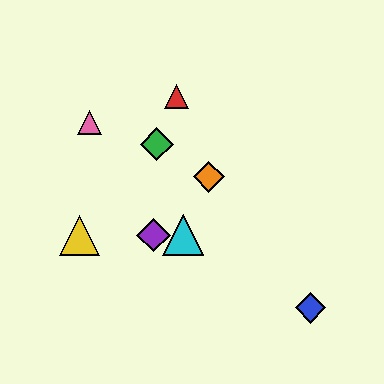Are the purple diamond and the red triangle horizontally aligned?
No, the purple diamond is at y≈235 and the red triangle is at y≈96.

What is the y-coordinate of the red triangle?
The red triangle is at y≈96.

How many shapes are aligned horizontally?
3 shapes (the yellow triangle, the purple diamond, the cyan triangle) are aligned horizontally.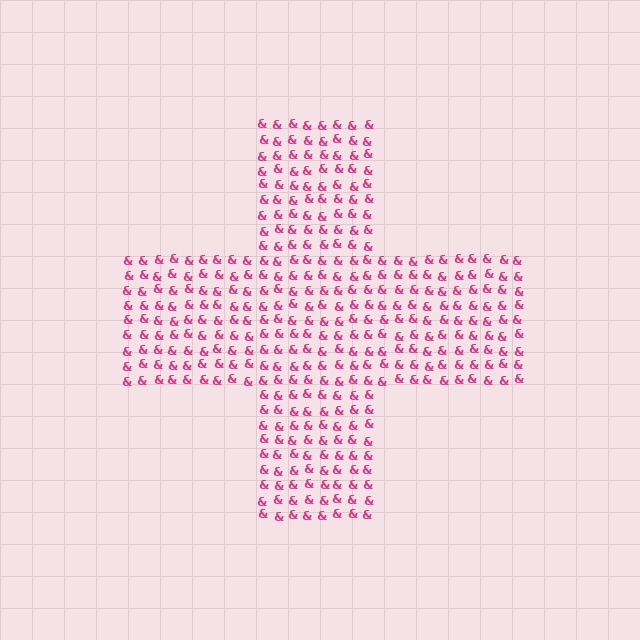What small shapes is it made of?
It is made of small ampersands.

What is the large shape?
The large shape is a cross.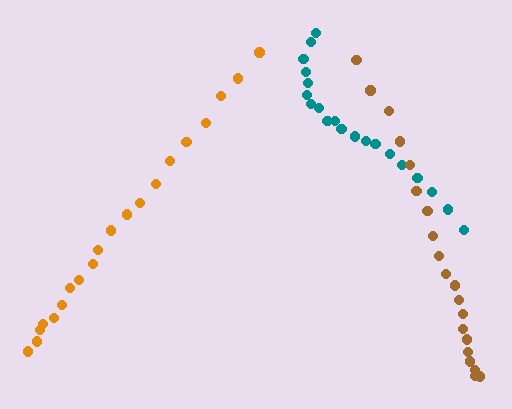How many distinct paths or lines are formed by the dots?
There are 3 distinct paths.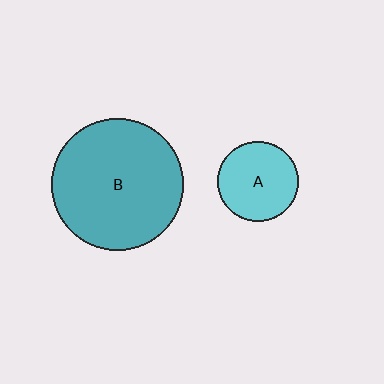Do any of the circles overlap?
No, none of the circles overlap.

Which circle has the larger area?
Circle B (teal).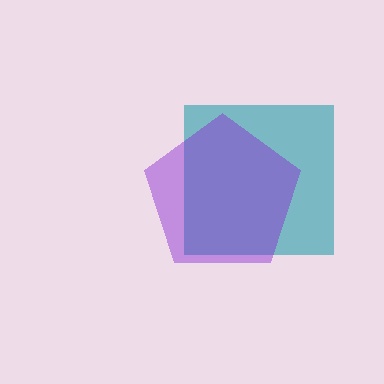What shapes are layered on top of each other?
The layered shapes are: a teal square, a purple pentagon.